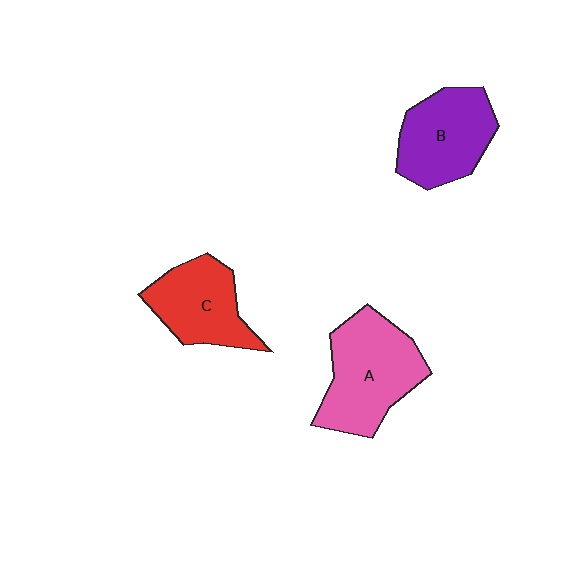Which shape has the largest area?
Shape A (pink).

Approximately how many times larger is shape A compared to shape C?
Approximately 1.3 times.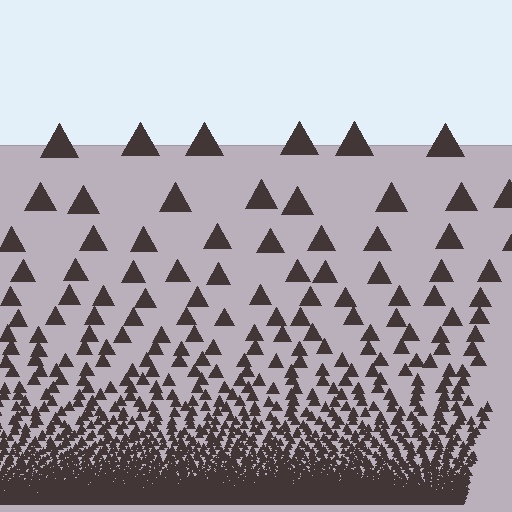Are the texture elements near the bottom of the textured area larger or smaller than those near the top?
Smaller. The gradient is inverted — elements near the bottom are smaller and denser.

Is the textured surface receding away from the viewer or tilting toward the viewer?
The surface appears to tilt toward the viewer. Texture elements get larger and sparser toward the top.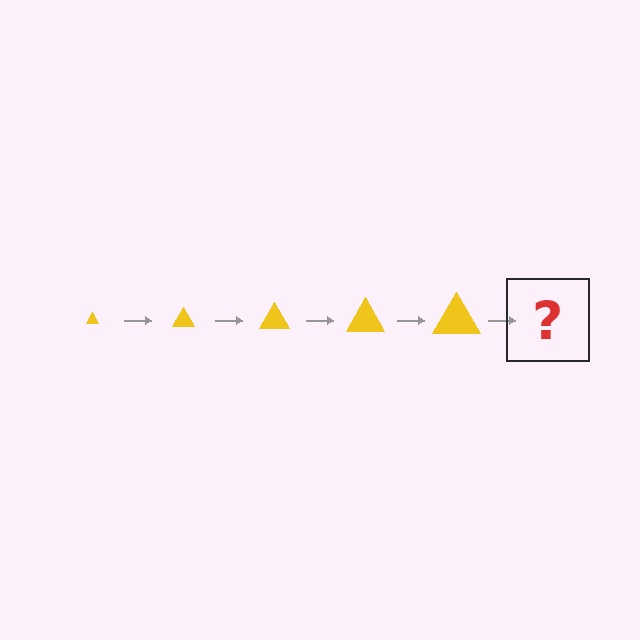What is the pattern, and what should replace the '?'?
The pattern is that the triangle gets progressively larger each step. The '?' should be a yellow triangle, larger than the previous one.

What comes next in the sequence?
The next element should be a yellow triangle, larger than the previous one.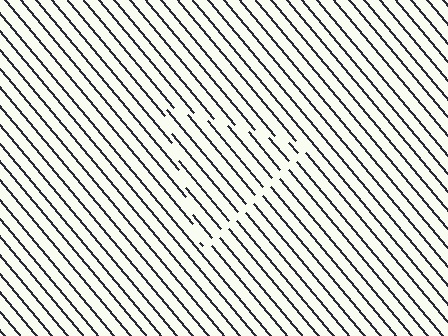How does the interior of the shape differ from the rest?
The interior of the shape contains the same grating, shifted by half a period — the contour is defined by the phase discontinuity where line-ends from the inner and outer gratings abut.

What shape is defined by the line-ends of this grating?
An illusory triangle. The interior of the shape contains the same grating, shifted by half a period — the contour is defined by the phase discontinuity where line-ends from the inner and outer gratings abut.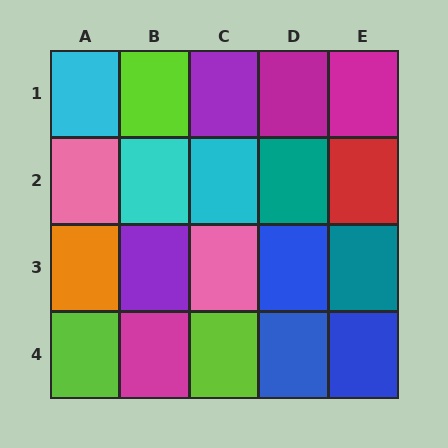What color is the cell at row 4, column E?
Blue.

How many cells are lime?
3 cells are lime.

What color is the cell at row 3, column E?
Teal.